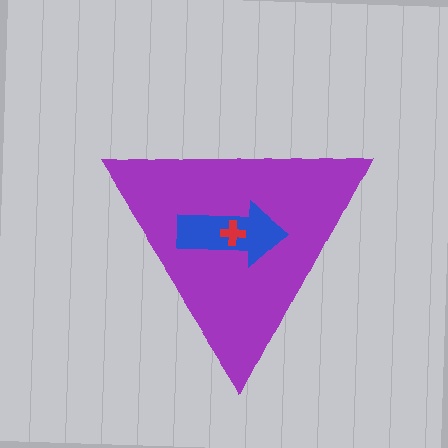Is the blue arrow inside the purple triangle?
Yes.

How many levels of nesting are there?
3.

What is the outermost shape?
The purple triangle.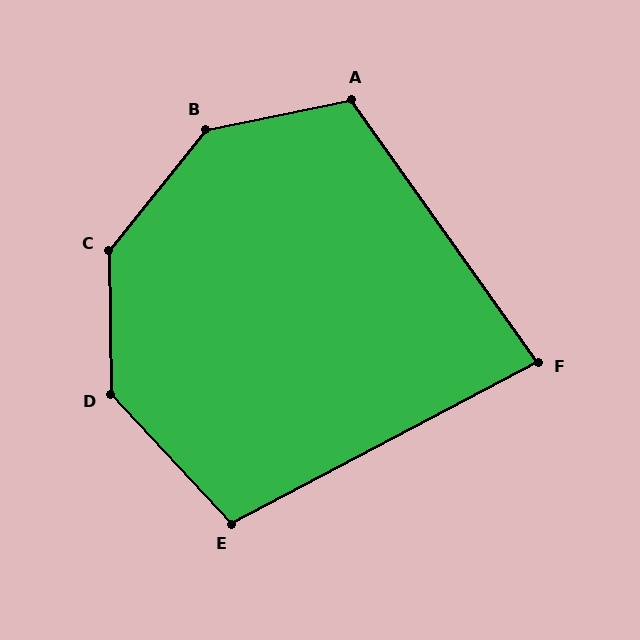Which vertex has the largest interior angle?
C, at approximately 141 degrees.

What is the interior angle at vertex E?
Approximately 105 degrees (obtuse).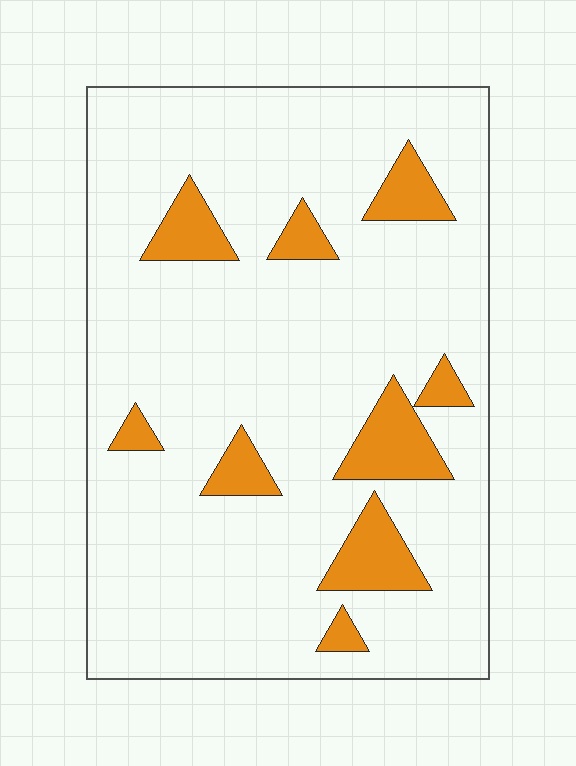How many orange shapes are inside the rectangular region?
9.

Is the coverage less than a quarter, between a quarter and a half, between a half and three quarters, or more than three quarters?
Less than a quarter.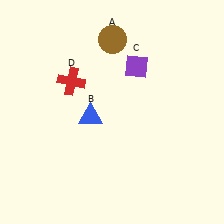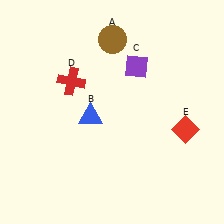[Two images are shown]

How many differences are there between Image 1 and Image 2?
There is 1 difference between the two images.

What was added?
A red diamond (E) was added in Image 2.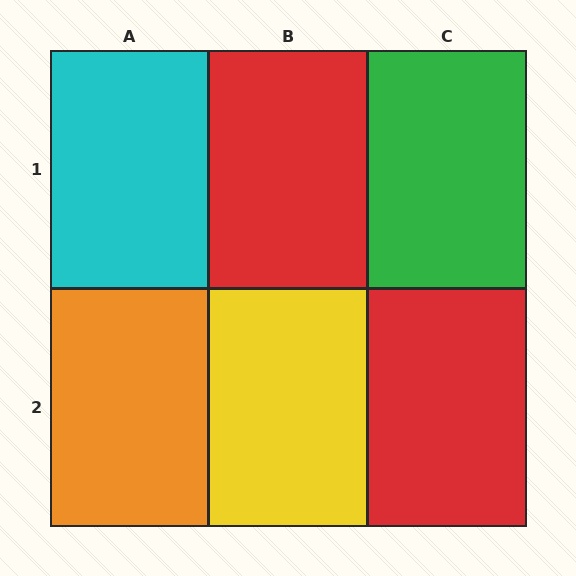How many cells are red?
2 cells are red.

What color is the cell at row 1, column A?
Cyan.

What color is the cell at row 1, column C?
Green.